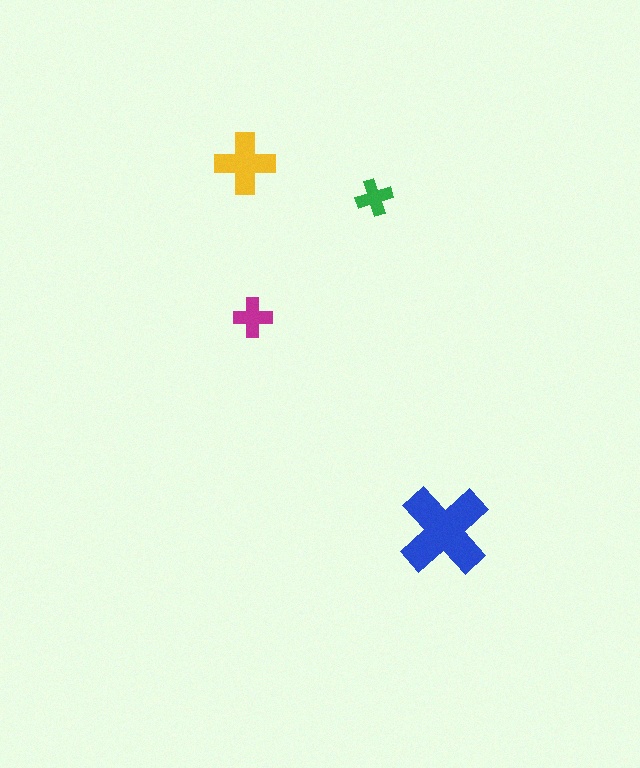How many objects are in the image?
There are 4 objects in the image.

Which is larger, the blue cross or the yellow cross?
The blue one.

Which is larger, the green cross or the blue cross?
The blue one.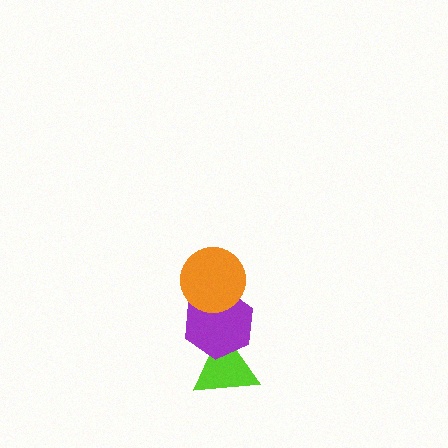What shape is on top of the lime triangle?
The purple hexagon is on top of the lime triangle.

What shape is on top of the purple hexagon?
The orange circle is on top of the purple hexagon.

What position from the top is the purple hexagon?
The purple hexagon is 2nd from the top.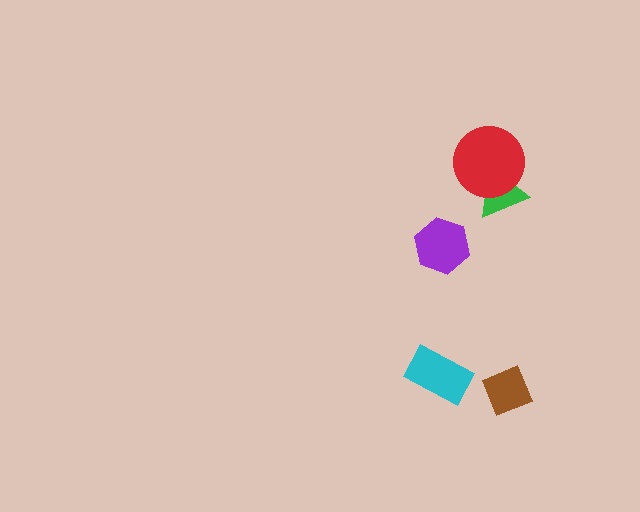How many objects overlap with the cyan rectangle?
0 objects overlap with the cyan rectangle.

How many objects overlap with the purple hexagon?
0 objects overlap with the purple hexagon.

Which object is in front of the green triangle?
The red circle is in front of the green triangle.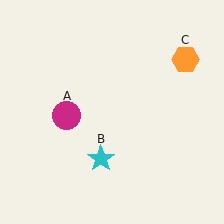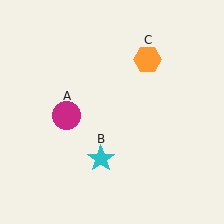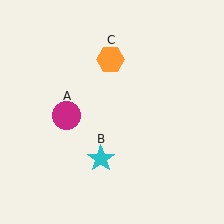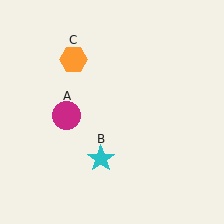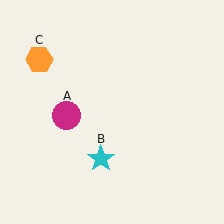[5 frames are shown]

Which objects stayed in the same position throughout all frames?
Magenta circle (object A) and cyan star (object B) remained stationary.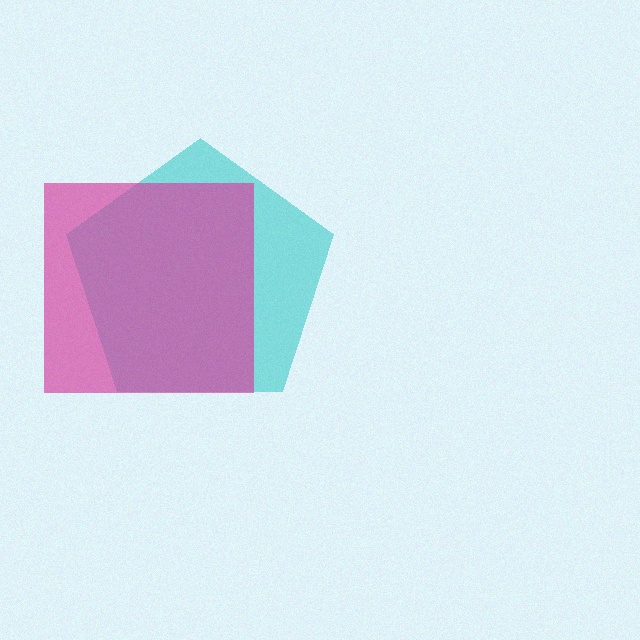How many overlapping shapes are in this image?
There are 2 overlapping shapes in the image.